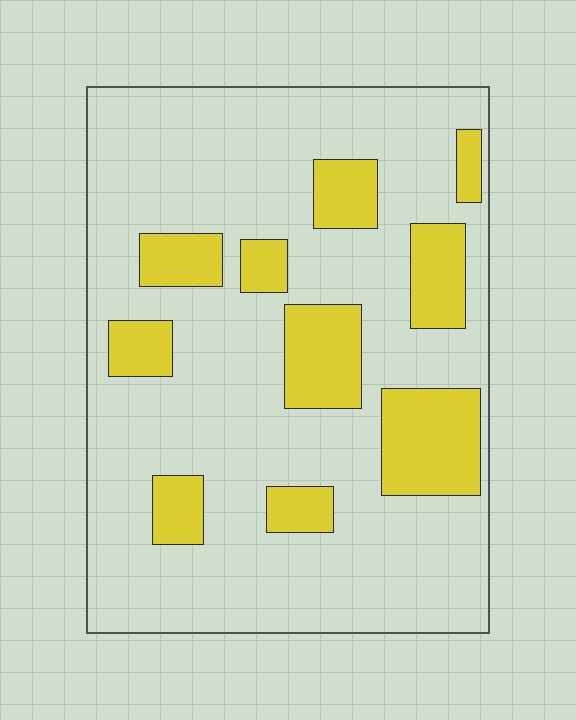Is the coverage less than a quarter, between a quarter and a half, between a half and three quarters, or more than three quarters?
Less than a quarter.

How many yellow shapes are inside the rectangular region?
10.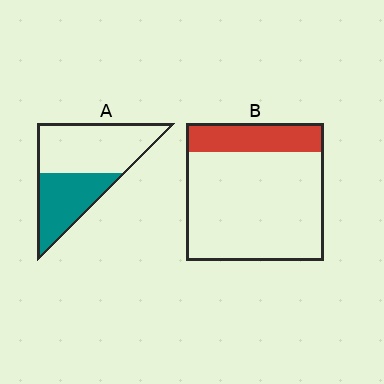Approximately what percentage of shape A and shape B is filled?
A is approximately 40% and B is approximately 20%.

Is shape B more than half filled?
No.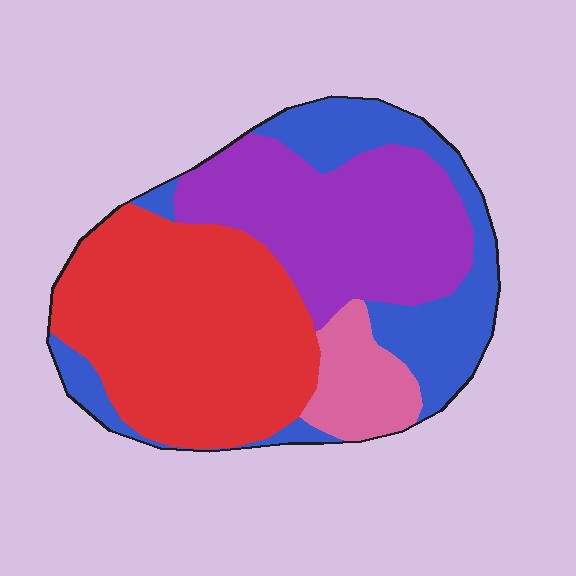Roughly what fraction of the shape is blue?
Blue takes up about one quarter (1/4) of the shape.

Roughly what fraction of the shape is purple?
Purple covers about 30% of the shape.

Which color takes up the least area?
Pink, at roughly 10%.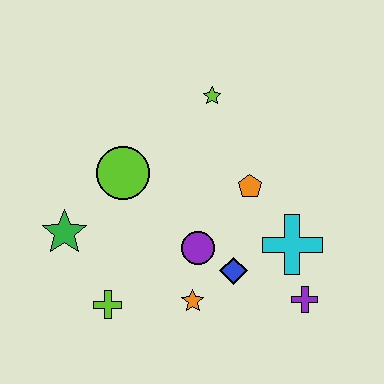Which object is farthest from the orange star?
The lime star is farthest from the orange star.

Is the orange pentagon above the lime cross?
Yes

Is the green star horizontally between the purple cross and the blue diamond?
No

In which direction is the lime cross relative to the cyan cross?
The lime cross is to the left of the cyan cross.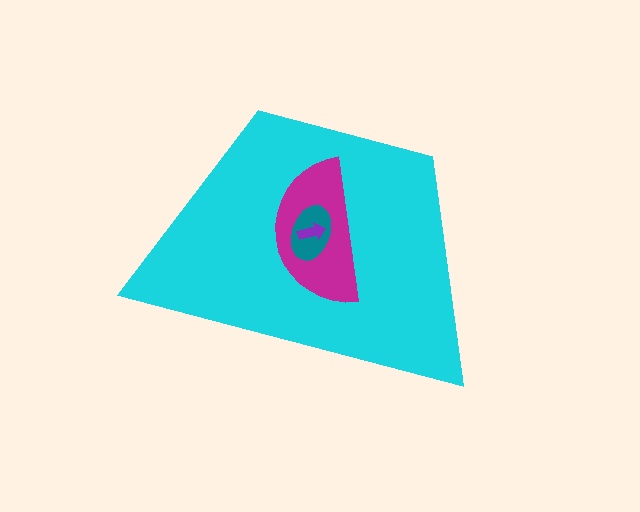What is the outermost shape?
The cyan trapezoid.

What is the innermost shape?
The purple arrow.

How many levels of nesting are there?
4.